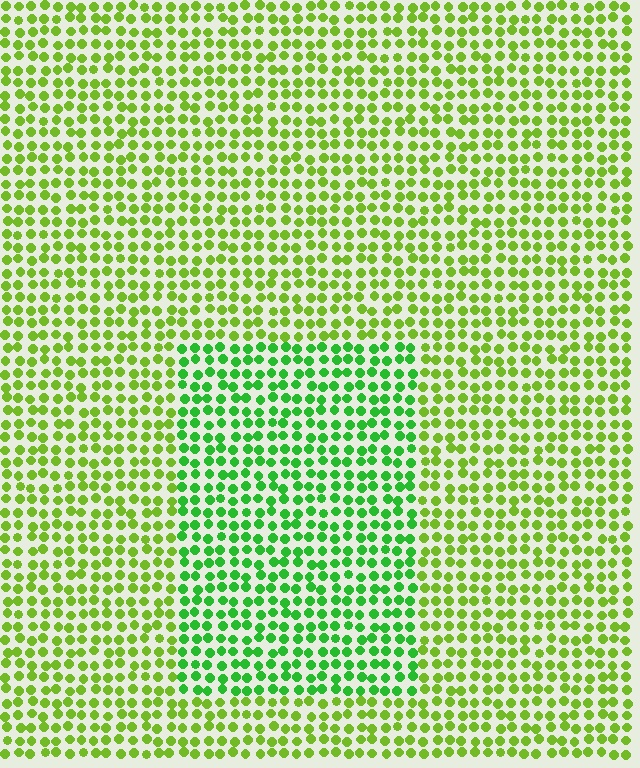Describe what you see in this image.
The image is filled with small lime elements in a uniform arrangement. A rectangle-shaped region is visible where the elements are tinted to a slightly different hue, forming a subtle color boundary.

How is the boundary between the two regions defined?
The boundary is defined purely by a slight shift in hue (about 33 degrees). Spacing, size, and orientation are identical on both sides.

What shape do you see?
I see a rectangle.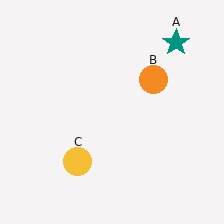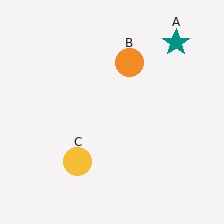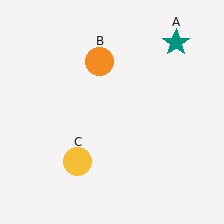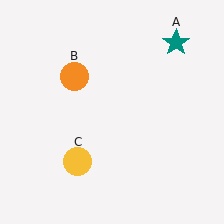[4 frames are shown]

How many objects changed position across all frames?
1 object changed position: orange circle (object B).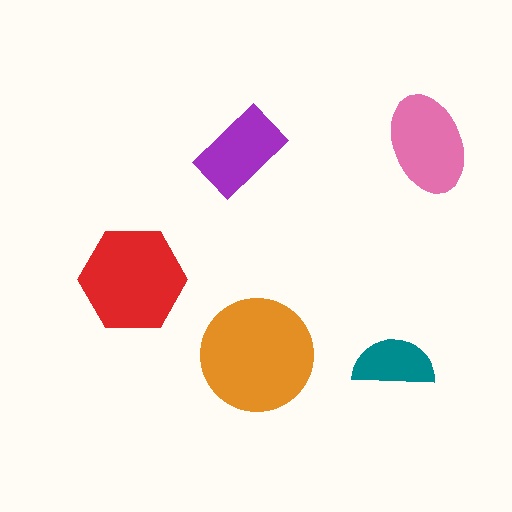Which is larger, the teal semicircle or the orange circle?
The orange circle.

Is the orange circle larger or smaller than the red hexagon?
Larger.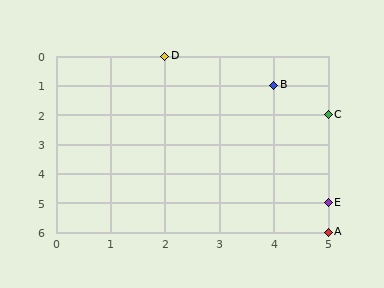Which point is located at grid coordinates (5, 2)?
Point C is at (5, 2).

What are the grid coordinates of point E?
Point E is at grid coordinates (5, 5).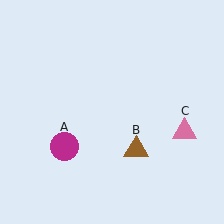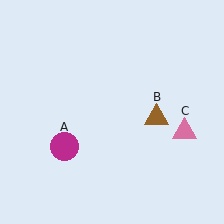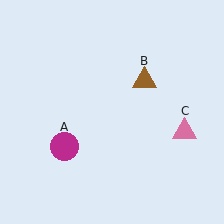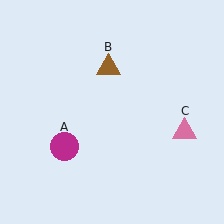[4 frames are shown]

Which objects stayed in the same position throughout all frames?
Magenta circle (object A) and pink triangle (object C) remained stationary.